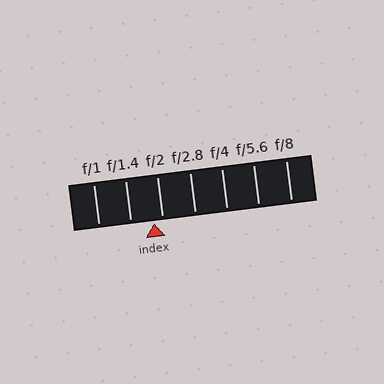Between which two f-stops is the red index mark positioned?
The index mark is between f/1.4 and f/2.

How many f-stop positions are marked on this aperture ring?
There are 7 f-stop positions marked.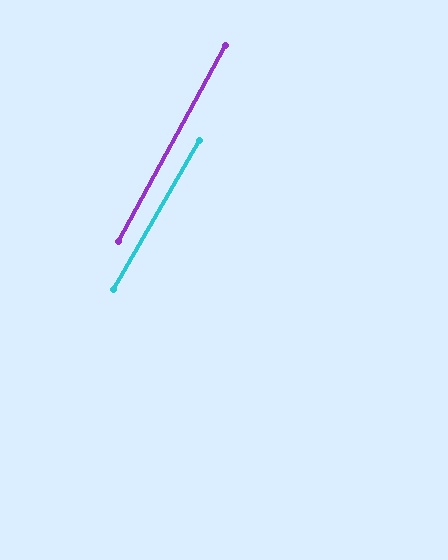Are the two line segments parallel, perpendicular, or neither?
Parallel — their directions differ by only 1.4°.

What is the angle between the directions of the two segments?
Approximately 1 degree.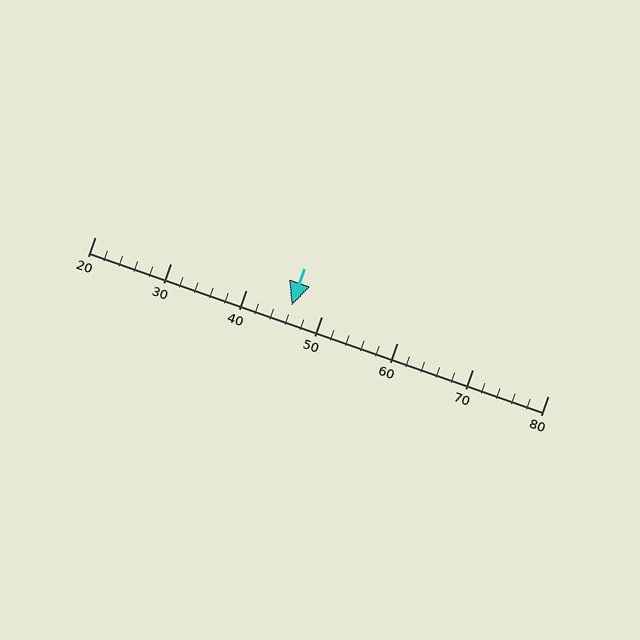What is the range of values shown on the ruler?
The ruler shows values from 20 to 80.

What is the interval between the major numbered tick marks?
The major tick marks are spaced 10 units apart.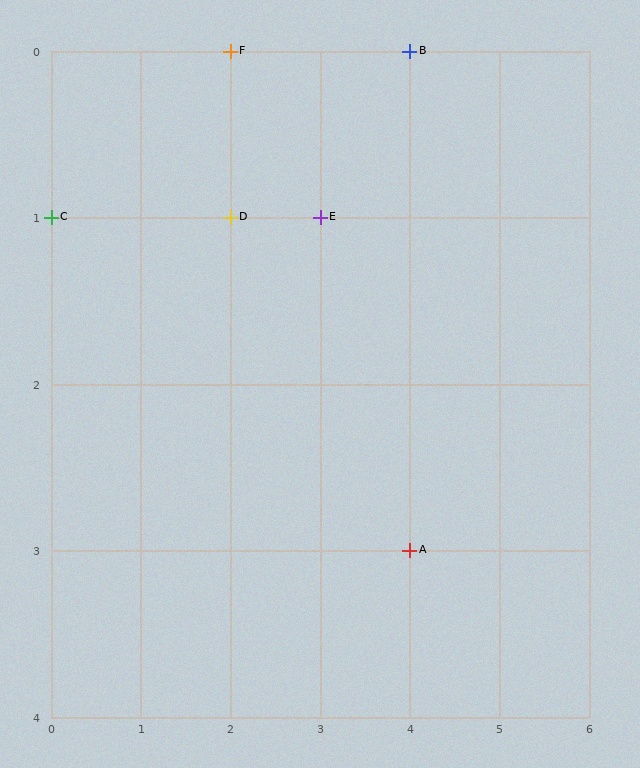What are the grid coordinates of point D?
Point D is at grid coordinates (2, 1).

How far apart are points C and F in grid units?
Points C and F are 2 columns and 1 row apart (about 2.2 grid units diagonally).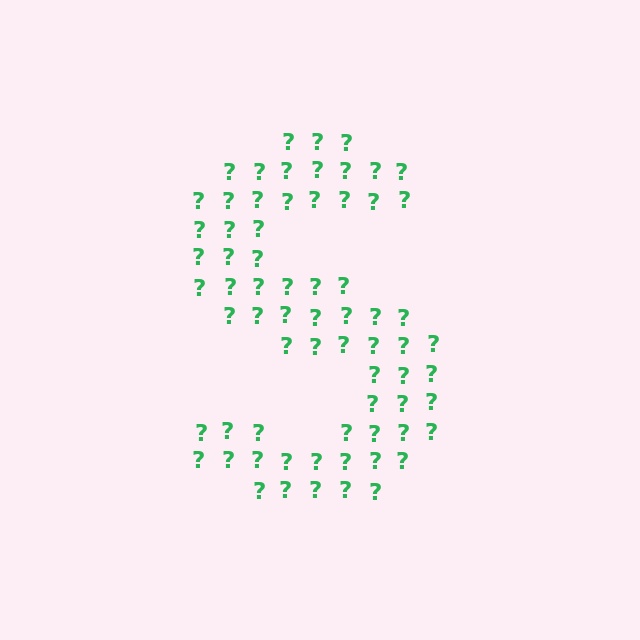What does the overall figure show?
The overall figure shows the letter S.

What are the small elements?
The small elements are question marks.